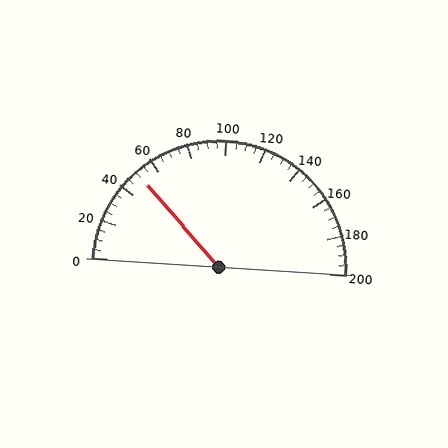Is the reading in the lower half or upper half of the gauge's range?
The reading is in the lower half of the range (0 to 200).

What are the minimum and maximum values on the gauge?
The gauge ranges from 0 to 200.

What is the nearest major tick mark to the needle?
The nearest major tick mark is 40.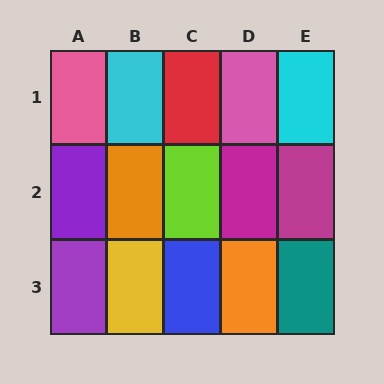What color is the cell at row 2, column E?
Magenta.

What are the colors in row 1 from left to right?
Pink, cyan, red, pink, cyan.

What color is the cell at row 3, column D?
Orange.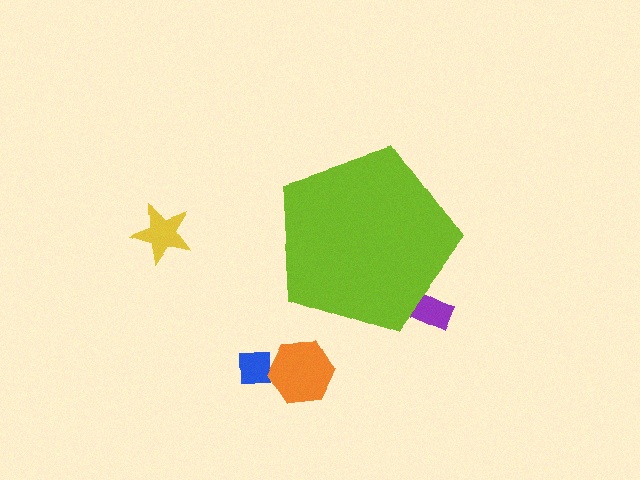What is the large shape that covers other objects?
A lime pentagon.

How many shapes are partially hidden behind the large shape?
1 shape is partially hidden.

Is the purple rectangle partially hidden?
Yes, the purple rectangle is partially hidden behind the lime pentagon.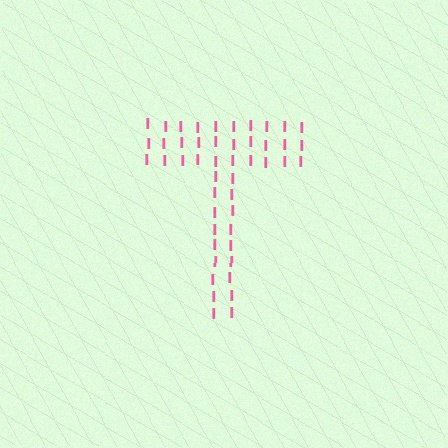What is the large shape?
The large shape is the letter T.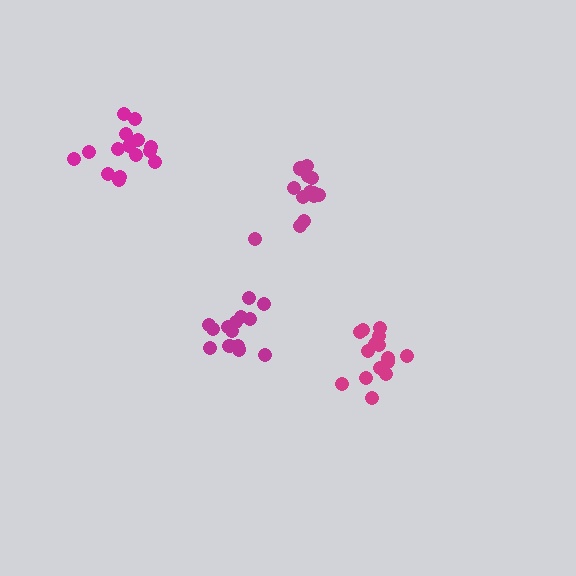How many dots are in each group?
Group 1: 13 dots, Group 2: 14 dots, Group 3: 15 dots, Group 4: 15 dots (57 total).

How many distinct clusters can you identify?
There are 4 distinct clusters.